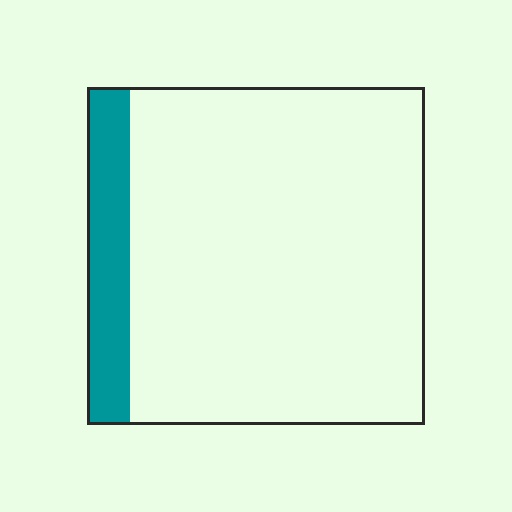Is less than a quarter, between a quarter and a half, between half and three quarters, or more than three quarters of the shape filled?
Less than a quarter.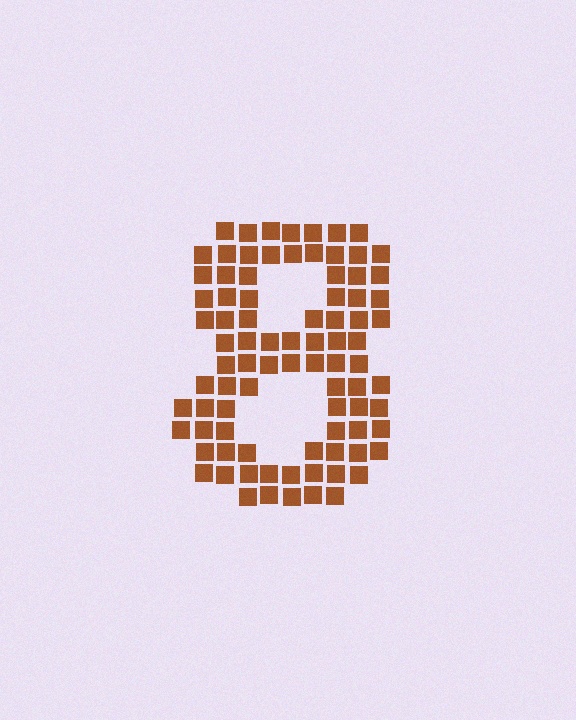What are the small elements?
The small elements are squares.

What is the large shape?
The large shape is the digit 8.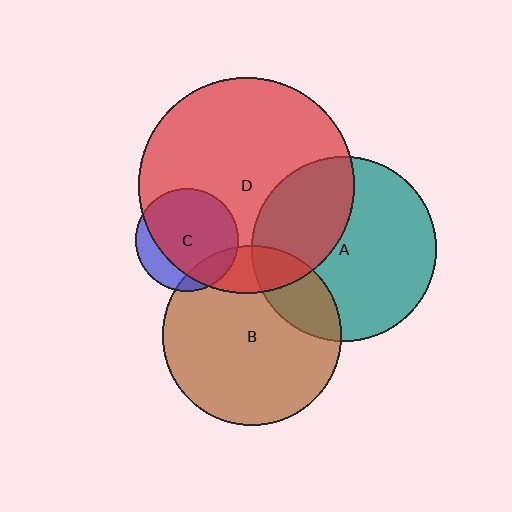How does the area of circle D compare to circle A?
Approximately 1.4 times.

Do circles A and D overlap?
Yes.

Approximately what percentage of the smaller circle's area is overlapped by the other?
Approximately 35%.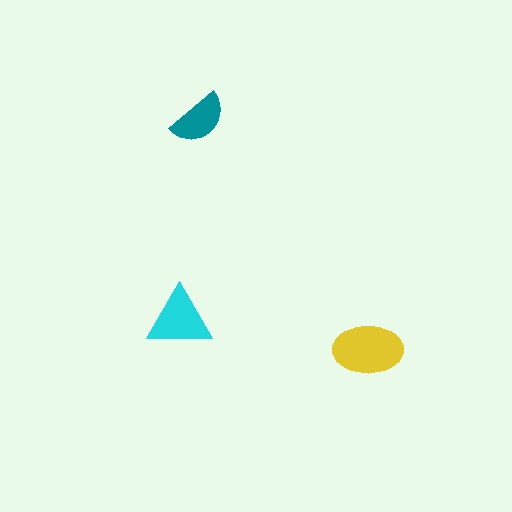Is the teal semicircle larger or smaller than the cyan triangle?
Smaller.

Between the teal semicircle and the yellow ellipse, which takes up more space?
The yellow ellipse.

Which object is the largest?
The yellow ellipse.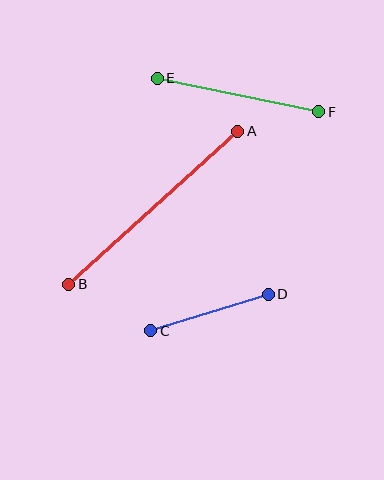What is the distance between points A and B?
The distance is approximately 228 pixels.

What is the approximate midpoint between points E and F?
The midpoint is at approximately (238, 95) pixels.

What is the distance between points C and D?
The distance is approximately 123 pixels.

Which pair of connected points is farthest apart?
Points A and B are farthest apart.